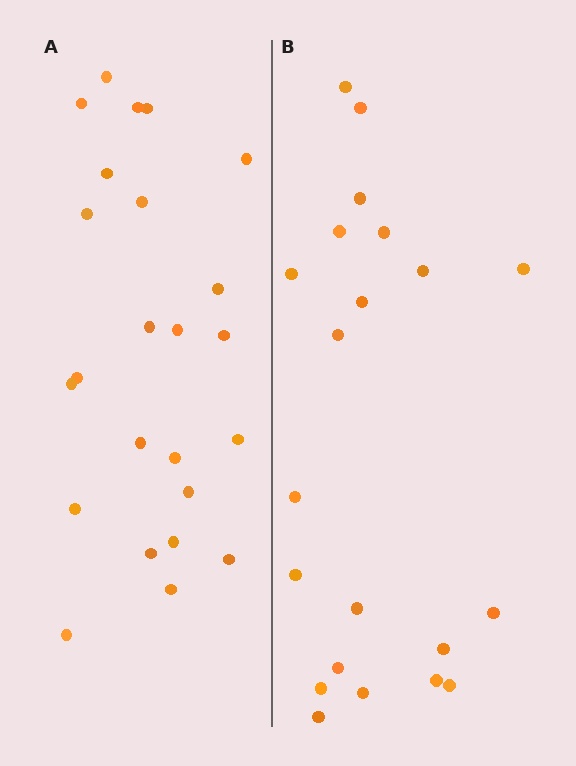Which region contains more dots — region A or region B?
Region A (the left region) has more dots.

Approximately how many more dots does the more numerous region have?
Region A has just a few more — roughly 2 or 3 more dots than region B.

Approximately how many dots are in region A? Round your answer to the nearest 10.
About 20 dots. (The exact count is 24, which rounds to 20.)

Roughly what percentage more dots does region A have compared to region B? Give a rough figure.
About 15% more.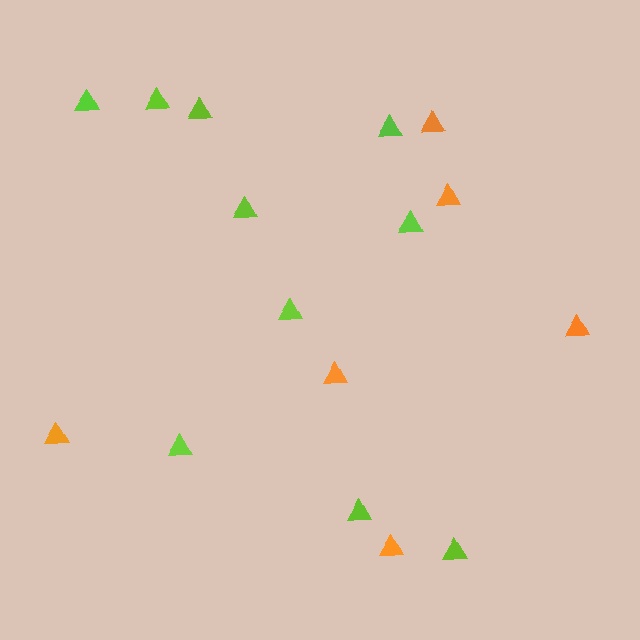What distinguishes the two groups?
There are 2 groups: one group of lime triangles (10) and one group of orange triangles (6).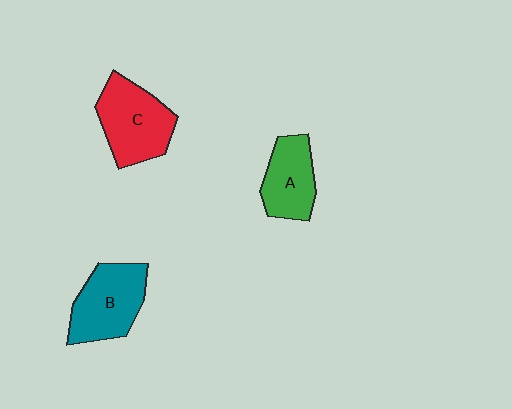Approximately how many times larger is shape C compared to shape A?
Approximately 1.3 times.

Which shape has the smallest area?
Shape A (green).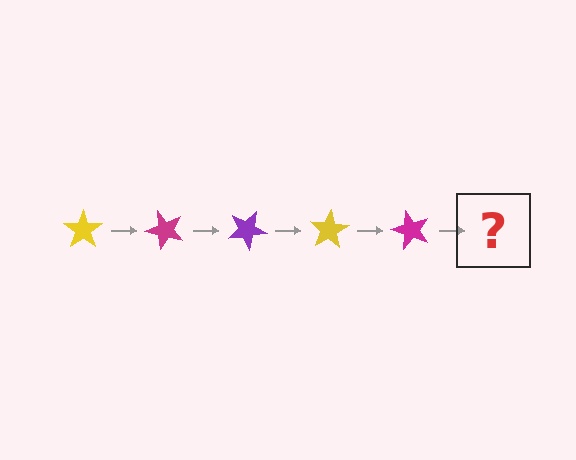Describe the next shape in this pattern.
It should be a purple star, rotated 250 degrees from the start.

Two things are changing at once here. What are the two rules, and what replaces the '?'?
The two rules are that it rotates 50 degrees each step and the color cycles through yellow, magenta, and purple. The '?' should be a purple star, rotated 250 degrees from the start.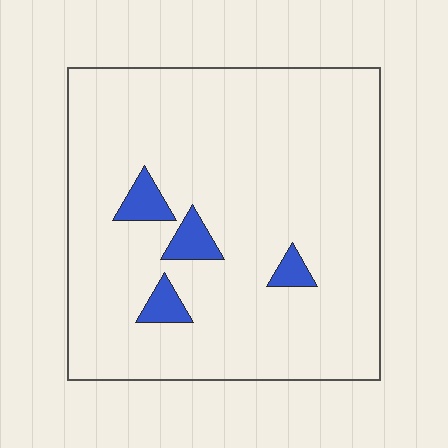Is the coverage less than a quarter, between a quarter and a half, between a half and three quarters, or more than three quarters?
Less than a quarter.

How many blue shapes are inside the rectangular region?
4.